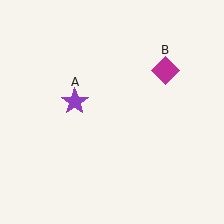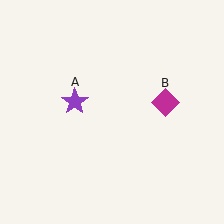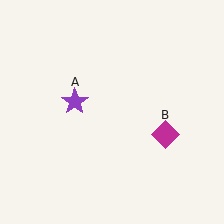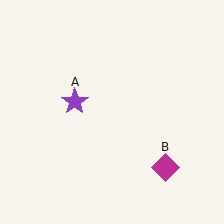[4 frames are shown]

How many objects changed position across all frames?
1 object changed position: magenta diamond (object B).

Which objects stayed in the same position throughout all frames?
Purple star (object A) remained stationary.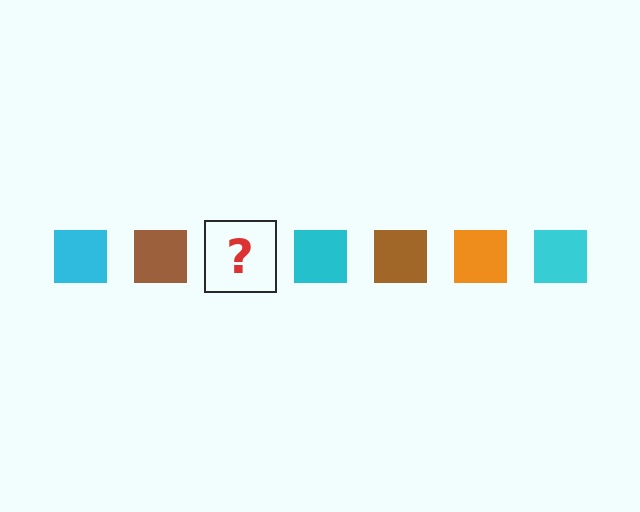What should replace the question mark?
The question mark should be replaced with an orange square.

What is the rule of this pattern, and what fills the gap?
The rule is that the pattern cycles through cyan, brown, orange squares. The gap should be filled with an orange square.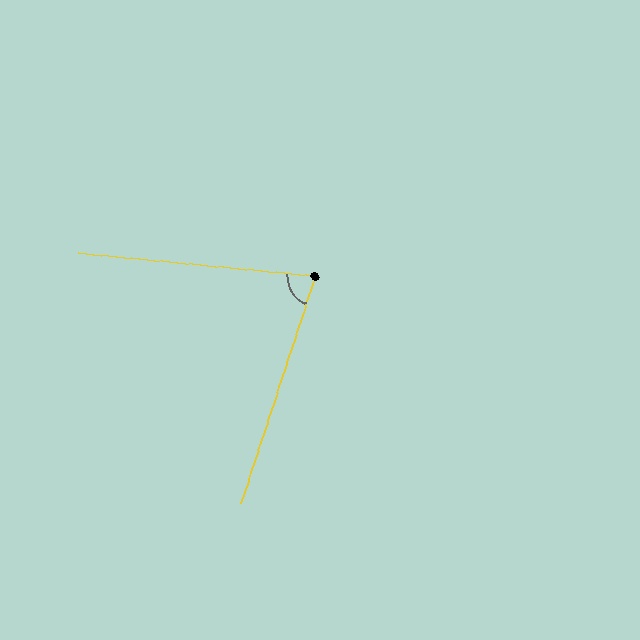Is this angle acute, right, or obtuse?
It is acute.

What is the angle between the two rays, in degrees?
Approximately 77 degrees.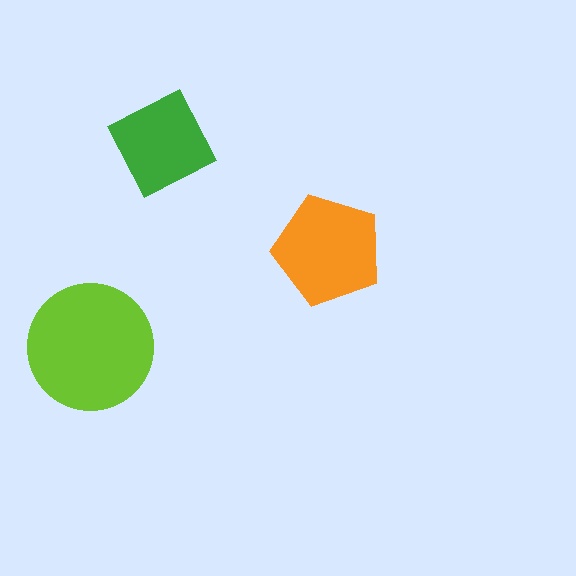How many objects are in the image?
There are 3 objects in the image.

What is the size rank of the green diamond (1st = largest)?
3rd.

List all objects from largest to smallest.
The lime circle, the orange pentagon, the green diamond.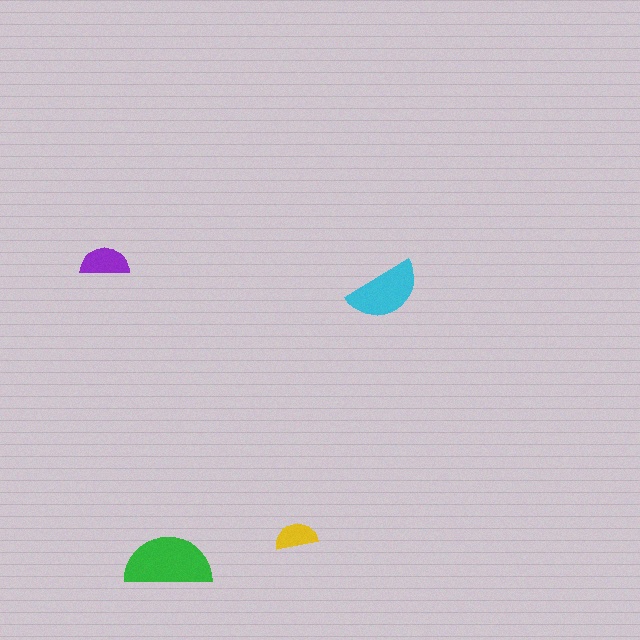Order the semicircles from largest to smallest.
the green one, the cyan one, the purple one, the yellow one.